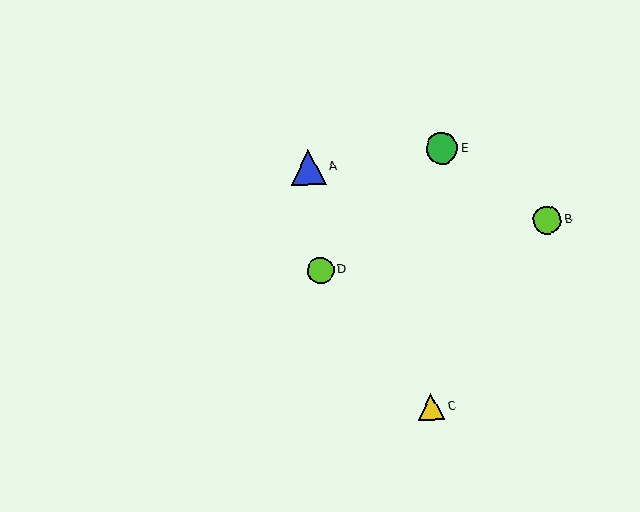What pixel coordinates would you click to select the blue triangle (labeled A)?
Click at (308, 168) to select the blue triangle A.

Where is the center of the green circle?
The center of the green circle is at (442, 148).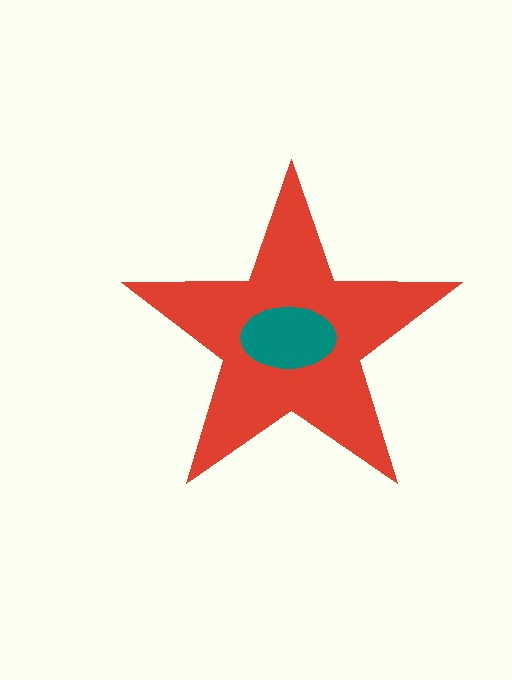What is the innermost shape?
The teal ellipse.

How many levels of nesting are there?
2.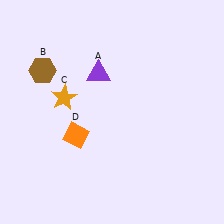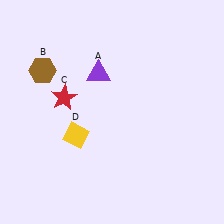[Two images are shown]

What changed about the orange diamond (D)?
In Image 1, D is orange. In Image 2, it changed to yellow.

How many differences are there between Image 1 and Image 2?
There are 2 differences between the two images.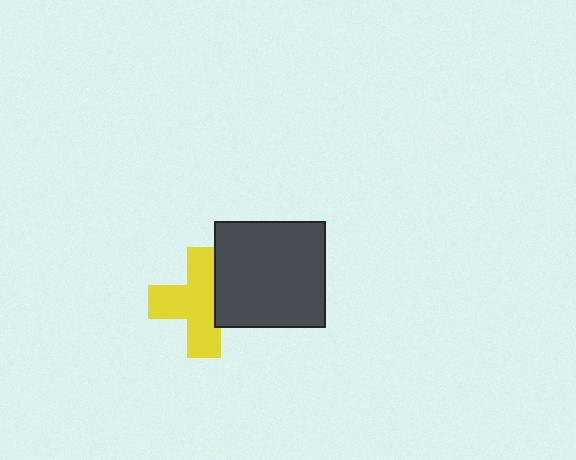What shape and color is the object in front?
The object in front is a dark gray rectangle.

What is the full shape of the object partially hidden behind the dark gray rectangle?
The partially hidden object is a yellow cross.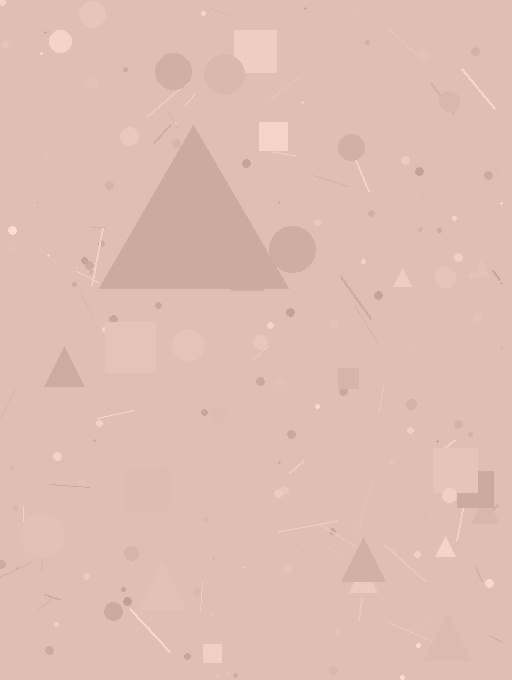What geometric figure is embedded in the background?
A triangle is embedded in the background.